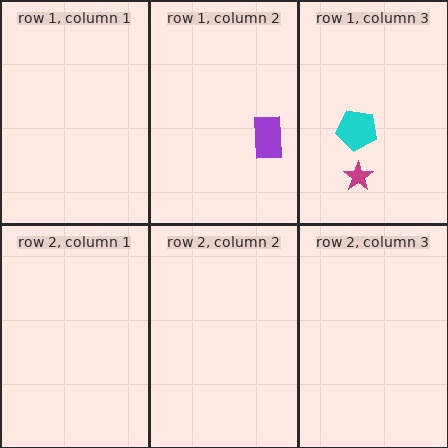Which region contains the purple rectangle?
The row 1, column 2 region.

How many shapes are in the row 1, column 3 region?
2.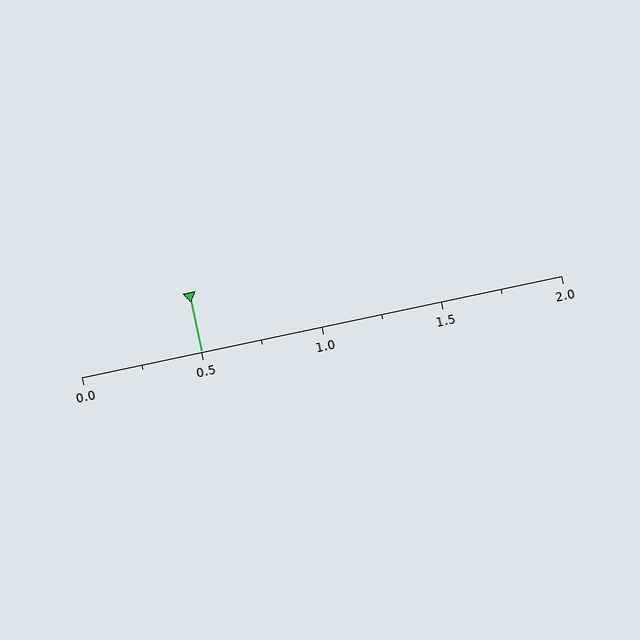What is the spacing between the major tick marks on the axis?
The major ticks are spaced 0.5 apart.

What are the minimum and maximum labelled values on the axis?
The axis runs from 0.0 to 2.0.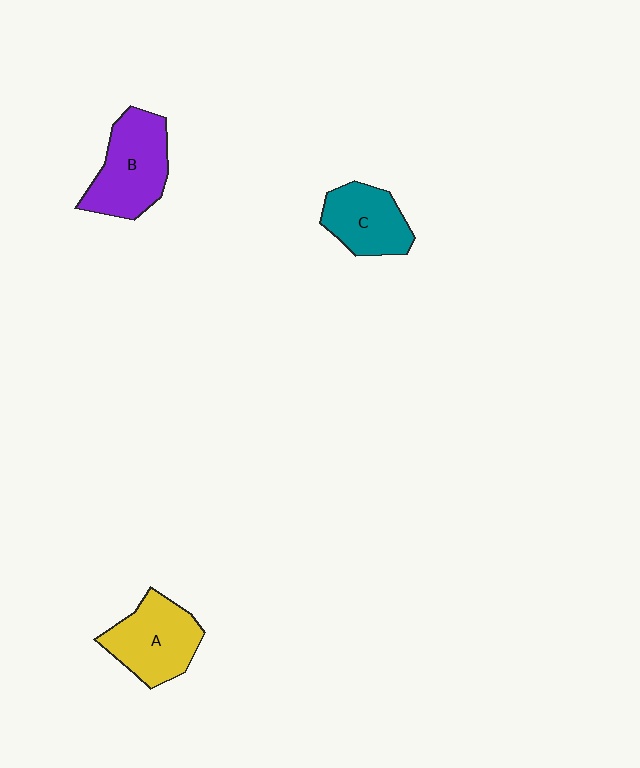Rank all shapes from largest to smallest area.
From largest to smallest: B (purple), A (yellow), C (teal).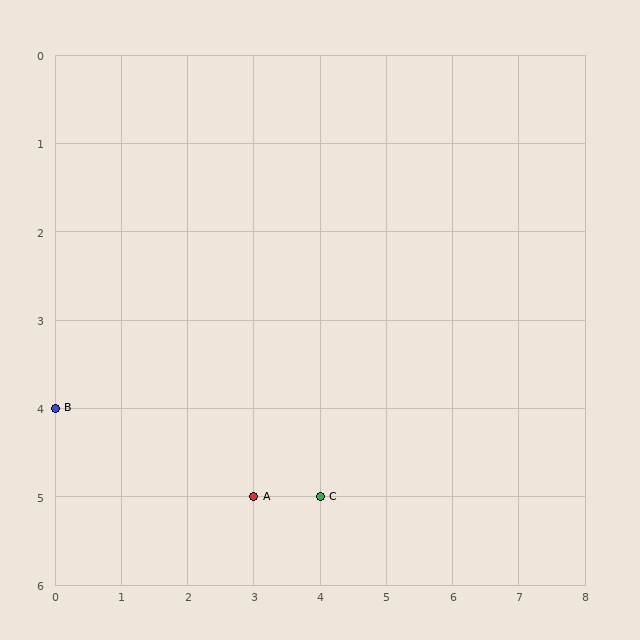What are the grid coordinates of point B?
Point B is at grid coordinates (0, 4).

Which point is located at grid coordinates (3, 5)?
Point A is at (3, 5).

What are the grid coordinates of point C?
Point C is at grid coordinates (4, 5).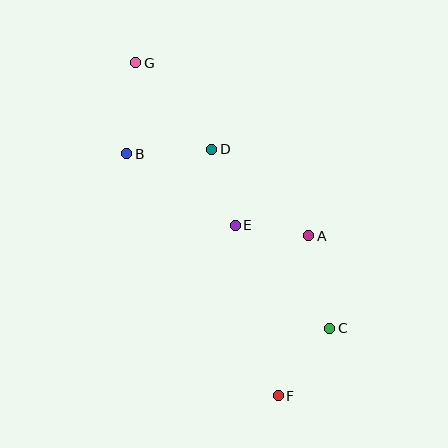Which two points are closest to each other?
Points A and E are closest to each other.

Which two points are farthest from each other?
Points F and G are farthest from each other.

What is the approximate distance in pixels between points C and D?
The distance between C and D is approximately 214 pixels.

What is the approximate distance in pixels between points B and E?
The distance between B and E is approximately 130 pixels.